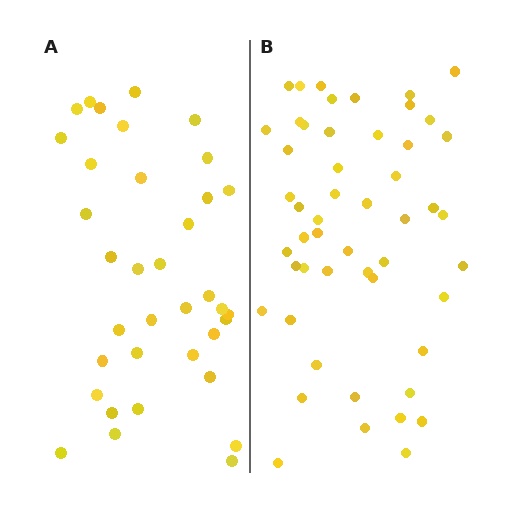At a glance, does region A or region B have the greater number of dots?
Region B (the right region) has more dots.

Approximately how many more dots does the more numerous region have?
Region B has approximately 15 more dots than region A.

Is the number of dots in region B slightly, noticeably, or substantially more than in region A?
Region B has noticeably more, but not dramatically so. The ratio is roughly 1.4 to 1.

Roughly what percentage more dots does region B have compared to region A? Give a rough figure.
About 40% more.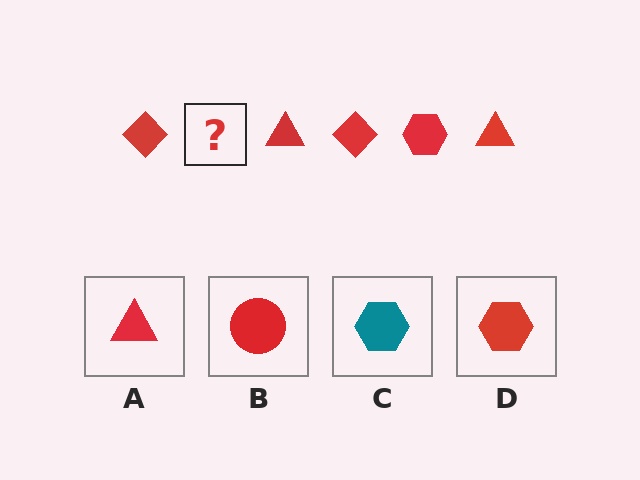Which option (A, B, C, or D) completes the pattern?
D.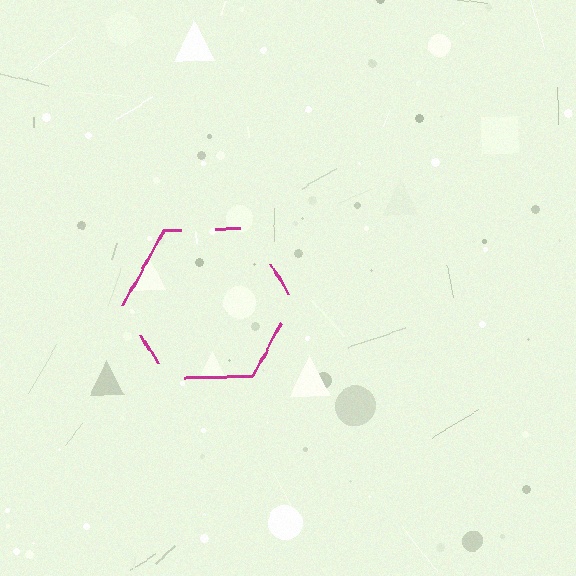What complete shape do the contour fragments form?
The contour fragments form a hexagon.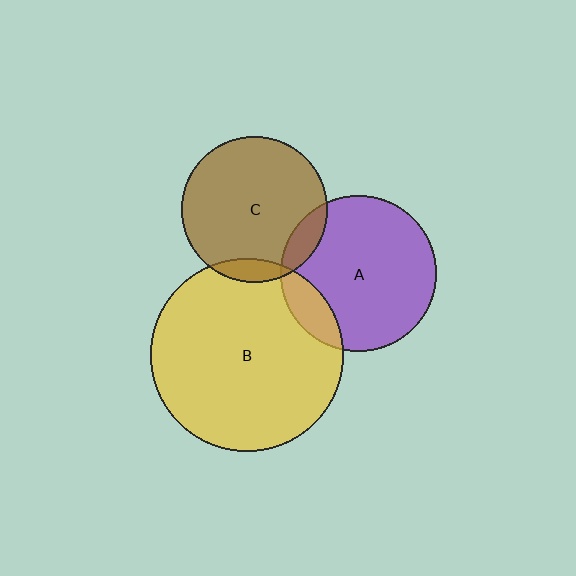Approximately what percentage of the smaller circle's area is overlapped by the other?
Approximately 15%.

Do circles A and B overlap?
Yes.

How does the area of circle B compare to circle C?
Approximately 1.7 times.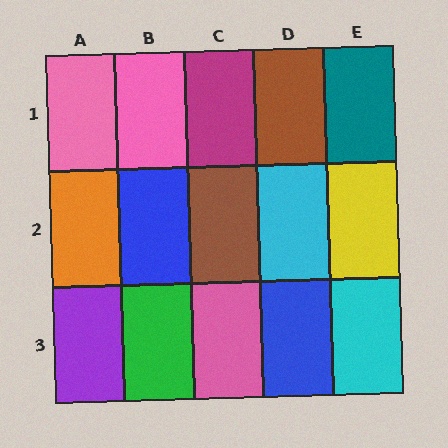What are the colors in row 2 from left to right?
Orange, blue, brown, cyan, yellow.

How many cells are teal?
1 cell is teal.